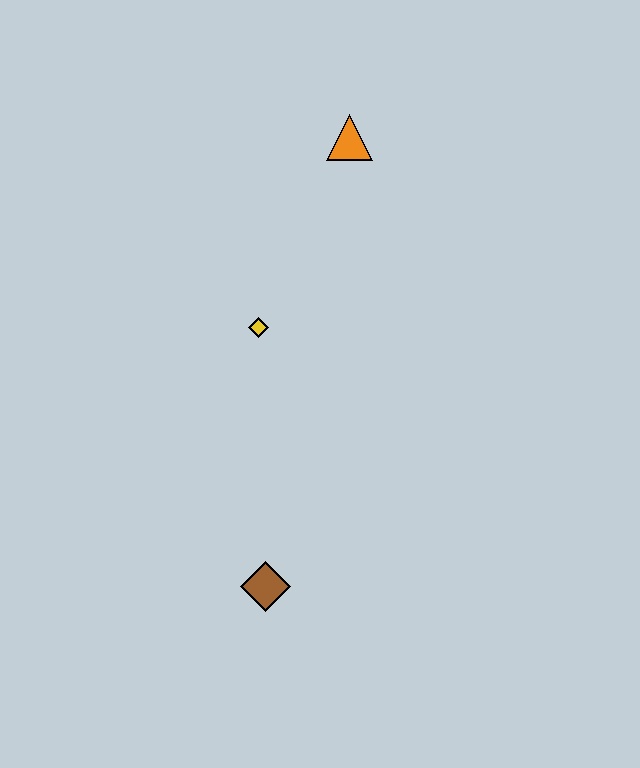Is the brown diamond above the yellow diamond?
No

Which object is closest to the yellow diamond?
The orange triangle is closest to the yellow diamond.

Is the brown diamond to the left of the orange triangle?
Yes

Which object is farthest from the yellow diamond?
The brown diamond is farthest from the yellow diamond.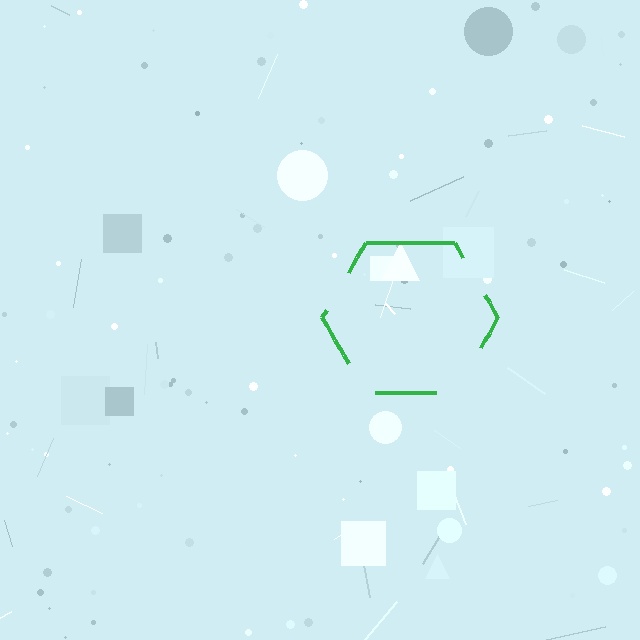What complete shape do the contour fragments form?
The contour fragments form a hexagon.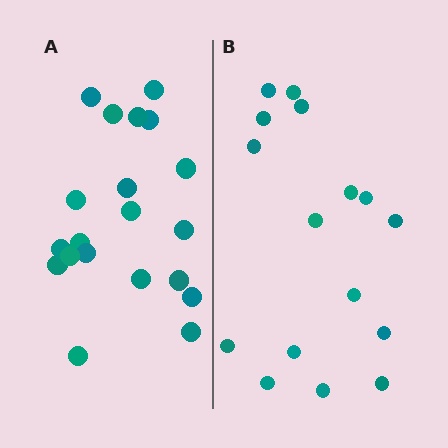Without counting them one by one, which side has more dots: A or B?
Region A (the left region) has more dots.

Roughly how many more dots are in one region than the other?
Region A has about 4 more dots than region B.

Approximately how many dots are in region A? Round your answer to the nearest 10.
About 20 dots.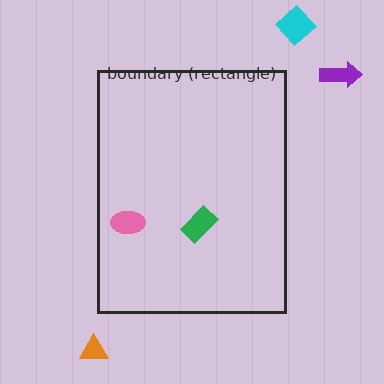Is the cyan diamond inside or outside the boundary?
Outside.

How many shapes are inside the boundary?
2 inside, 3 outside.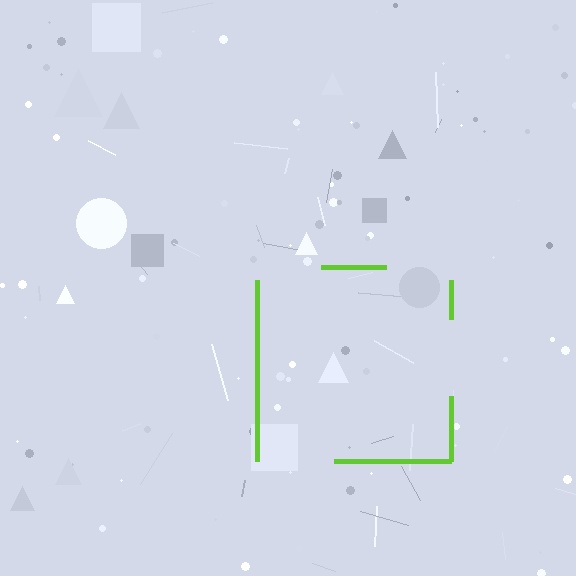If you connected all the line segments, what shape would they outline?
They would outline a square.